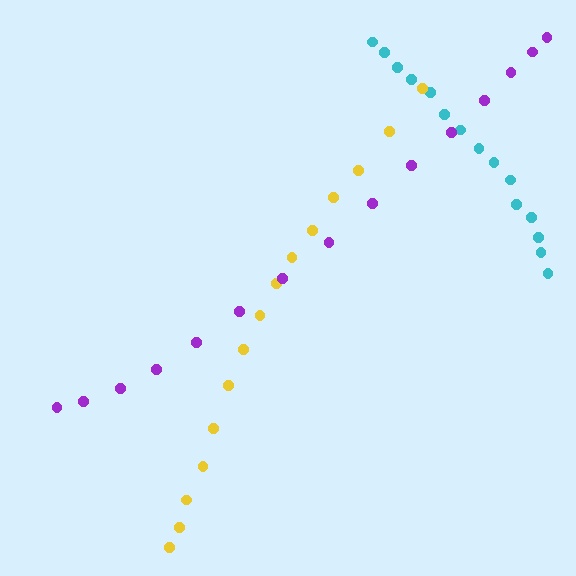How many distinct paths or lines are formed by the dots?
There are 3 distinct paths.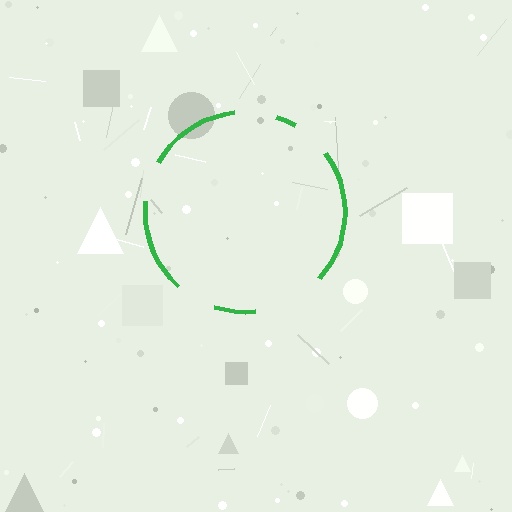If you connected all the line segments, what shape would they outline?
They would outline a circle.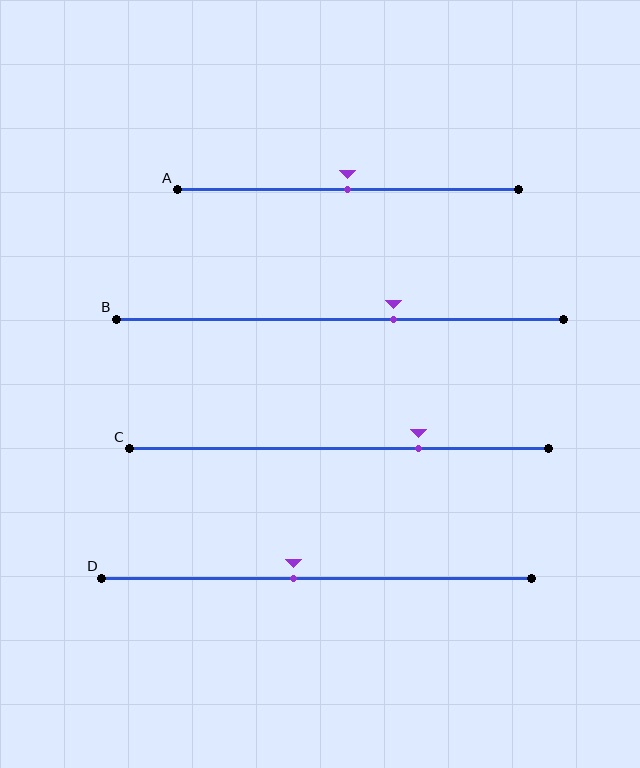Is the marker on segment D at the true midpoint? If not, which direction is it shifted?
No, the marker on segment D is shifted to the left by about 5% of the segment length.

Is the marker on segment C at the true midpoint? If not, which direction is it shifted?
No, the marker on segment C is shifted to the right by about 19% of the segment length.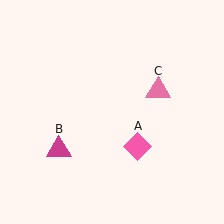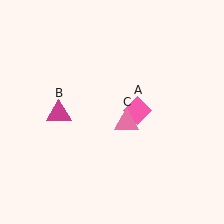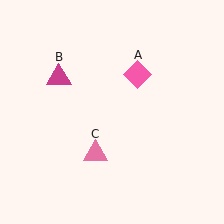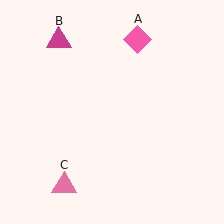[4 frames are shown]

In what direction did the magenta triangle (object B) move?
The magenta triangle (object B) moved up.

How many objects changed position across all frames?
3 objects changed position: pink diamond (object A), magenta triangle (object B), pink triangle (object C).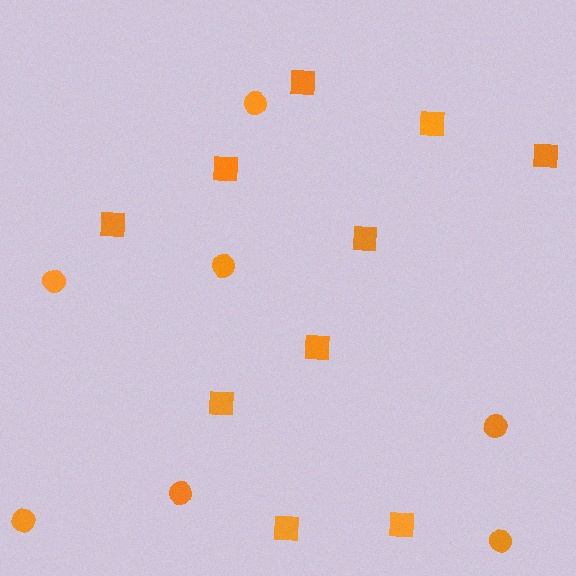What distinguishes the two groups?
There are 2 groups: one group of squares (10) and one group of circles (7).